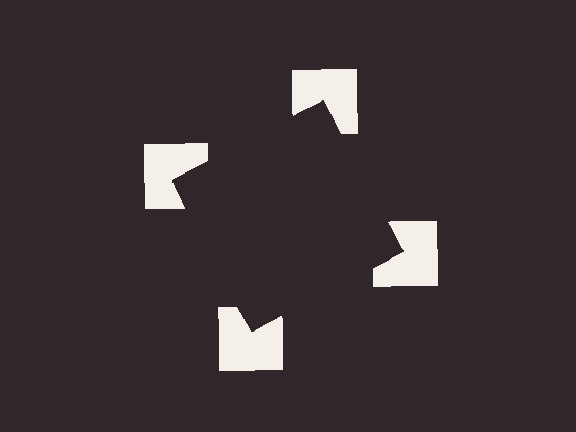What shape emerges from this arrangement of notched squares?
An illusory square — its edges are inferred from the aligned wedge cuts in the notched squares, not physically drawn.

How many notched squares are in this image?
There are 4 — one at each vertex of the illusory square.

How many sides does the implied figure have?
4 sides.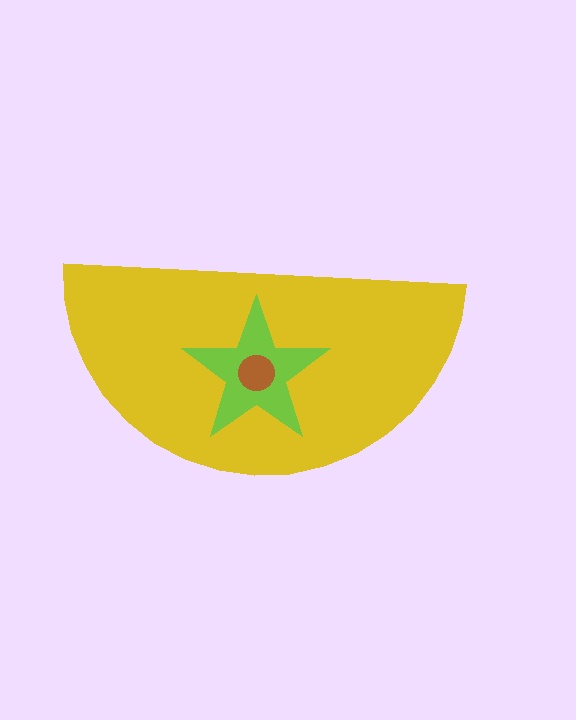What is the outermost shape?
The yellow semicircle.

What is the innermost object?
The brown circle.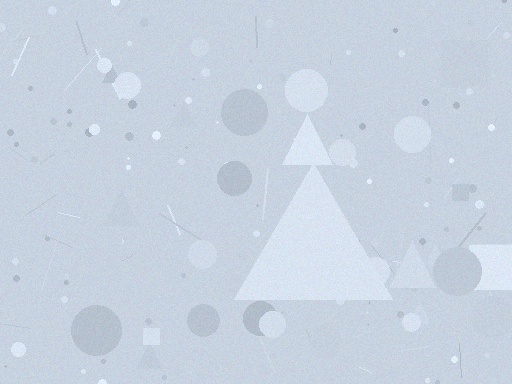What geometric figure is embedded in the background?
A triangle is embedded in the background.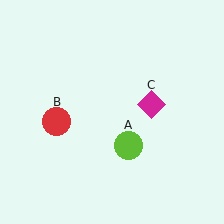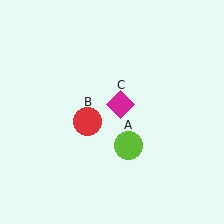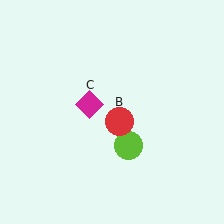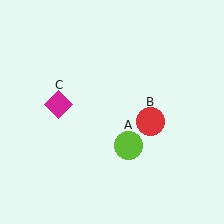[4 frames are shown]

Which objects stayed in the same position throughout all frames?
Lime circle (object A) remained stationary.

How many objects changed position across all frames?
2 objects changed position: red circle (object B), magenta diamond (object C).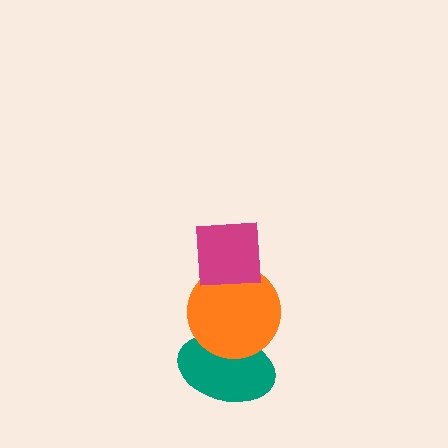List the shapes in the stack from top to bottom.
From top to bottom: the magenta square, the orange circle, the teal ellipse.